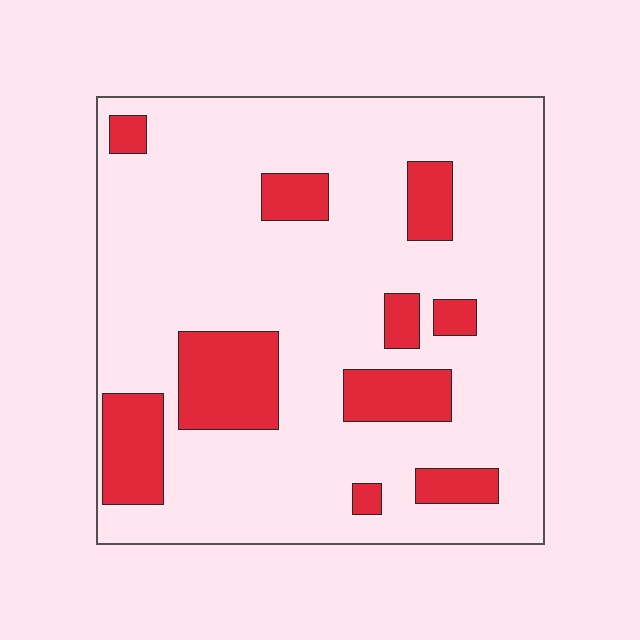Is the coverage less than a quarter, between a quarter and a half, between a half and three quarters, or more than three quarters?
Less than a quarter.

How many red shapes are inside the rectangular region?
10.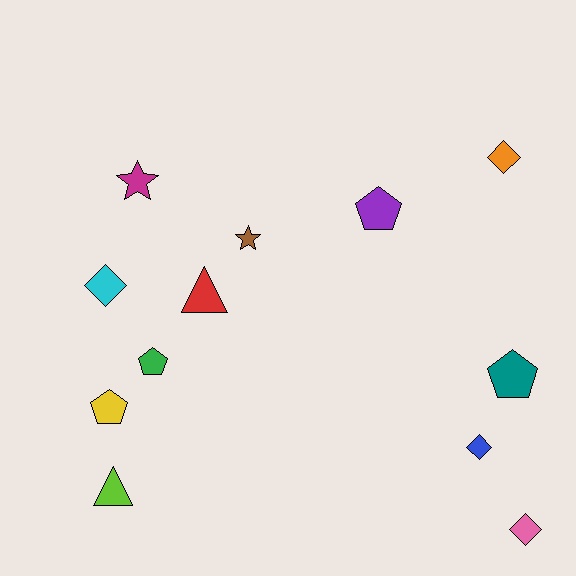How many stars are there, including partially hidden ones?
There are 2 stars.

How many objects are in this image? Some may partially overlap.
There are 12 objects.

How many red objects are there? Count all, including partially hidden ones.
There is 1 red object.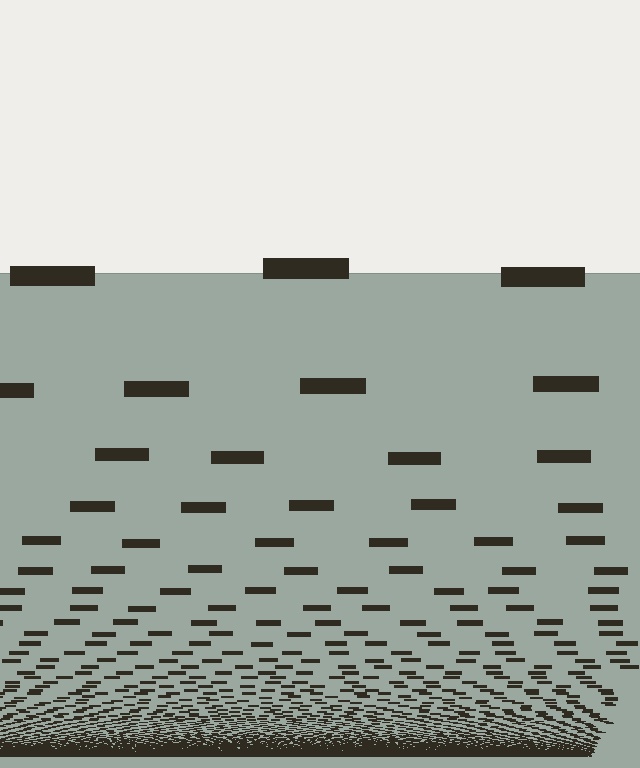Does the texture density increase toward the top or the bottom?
Density increases toward the bottom.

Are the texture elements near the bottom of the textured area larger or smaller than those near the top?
Smaller. The gradient is inverted — elements near the bottom are smaller and denser.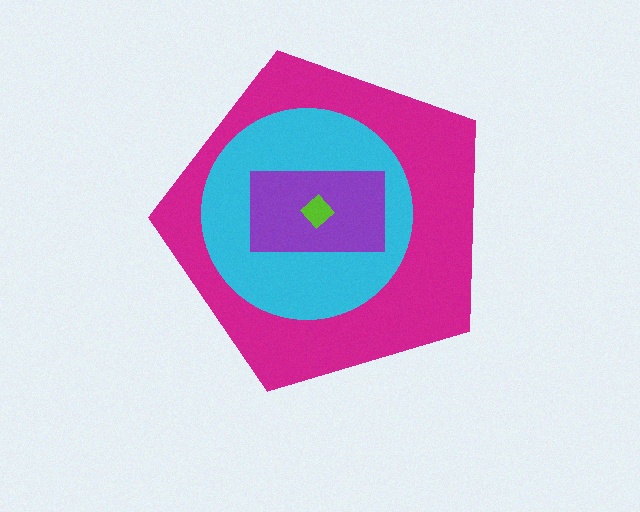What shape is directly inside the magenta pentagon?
The cyan circle.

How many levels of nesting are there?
4.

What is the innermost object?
The lime diamond.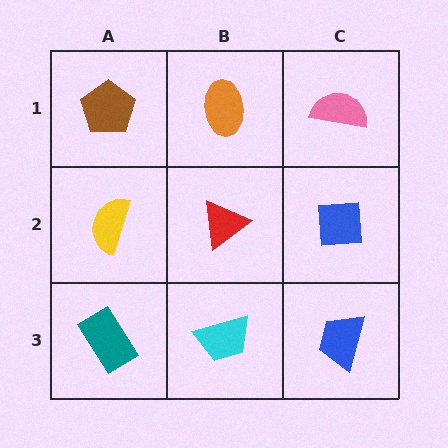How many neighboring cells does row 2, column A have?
3.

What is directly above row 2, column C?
A pink semicircle.